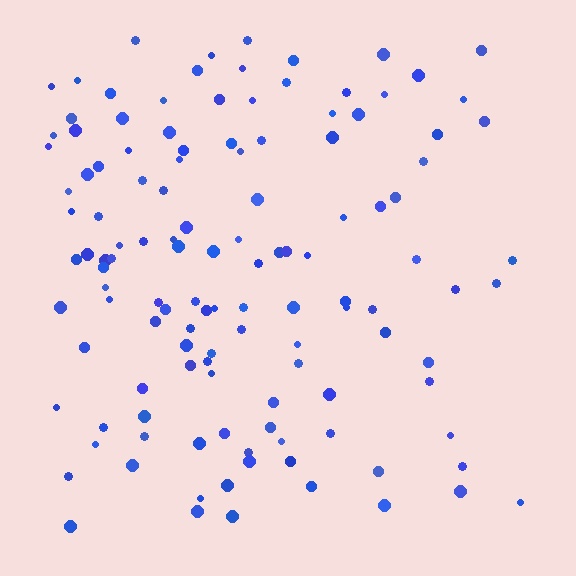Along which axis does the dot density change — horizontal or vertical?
Horizontal.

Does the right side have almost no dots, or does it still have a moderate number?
Still a moderate number, just noticeably fewer than the left.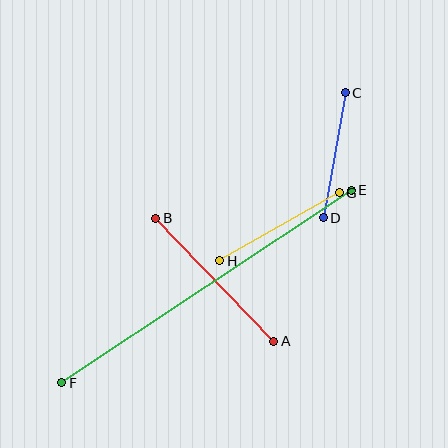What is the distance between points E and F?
The distance is approximately 348 pixels.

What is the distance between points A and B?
The distance is approximately 170 pixels.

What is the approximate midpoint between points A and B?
The midpoint is at approximately (215, 280) pixels.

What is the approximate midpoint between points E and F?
The midpoint is at approximately (206, 287) pixels.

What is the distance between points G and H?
The distance is approximately 138 pixels.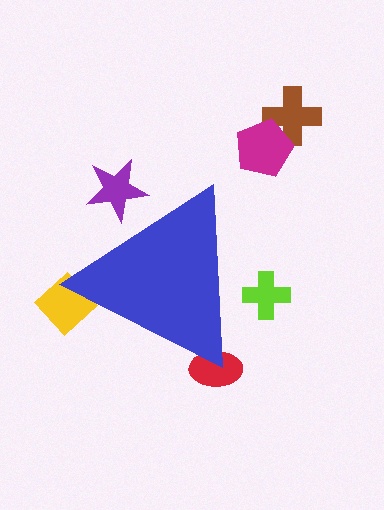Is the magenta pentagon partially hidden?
No, the magenta pentagon is fully visible.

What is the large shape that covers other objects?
A blue triangle.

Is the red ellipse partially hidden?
Yes, the red ellipse is partially hidden behind the blue triangle.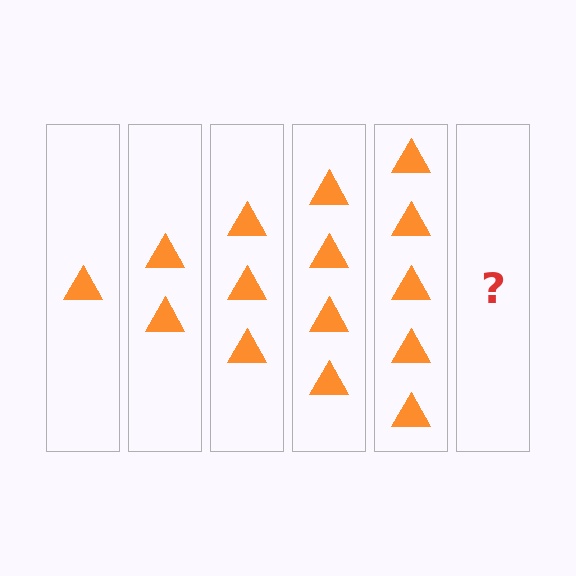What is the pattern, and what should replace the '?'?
The pattern is that each step adds one more triangle. The '?' should be 6 triangles.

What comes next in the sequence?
The next element should be 6 triangles.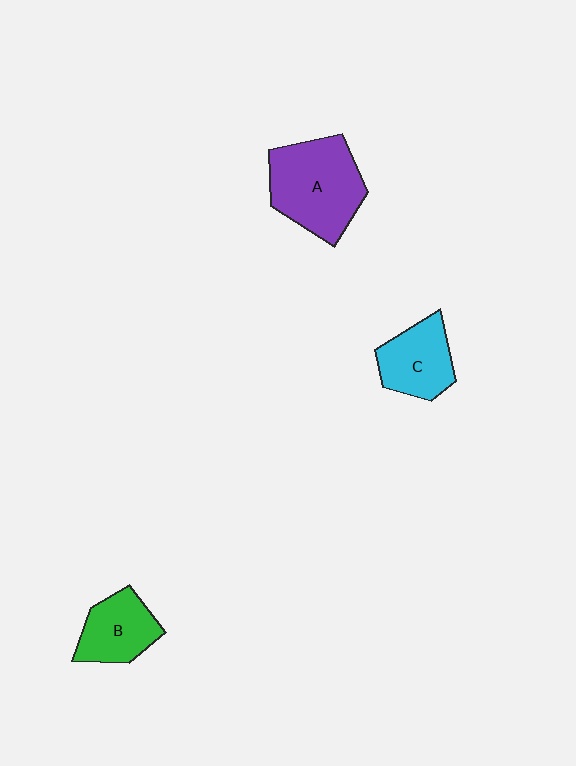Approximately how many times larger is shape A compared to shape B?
Approximately 1.7 times.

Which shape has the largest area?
Shape A (purple).